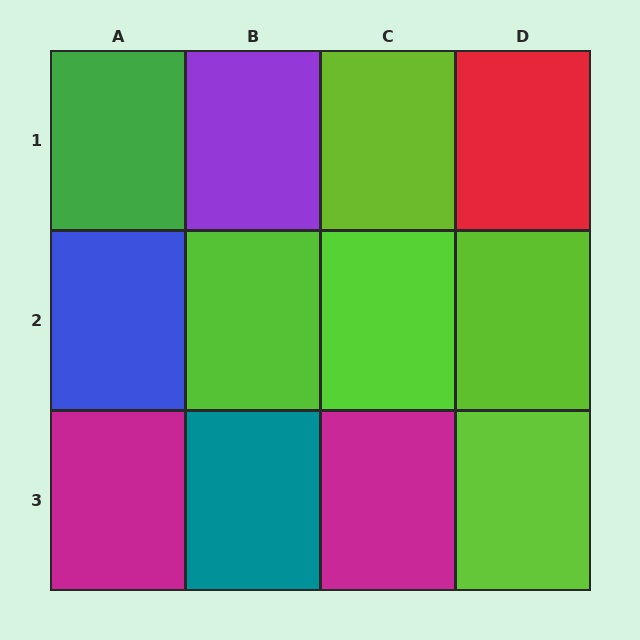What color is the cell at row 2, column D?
Lime.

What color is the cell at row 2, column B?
Lime.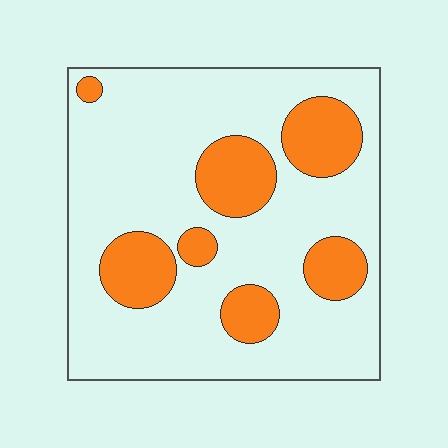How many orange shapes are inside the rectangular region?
7.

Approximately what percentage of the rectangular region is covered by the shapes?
Approximately 25%.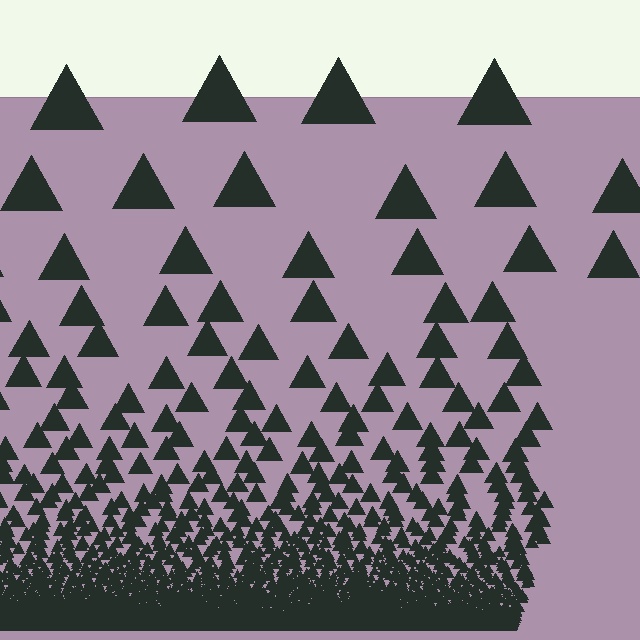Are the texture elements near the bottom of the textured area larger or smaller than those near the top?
Smaller. The gradient is inverted — elements near the bottom are smaller and denser.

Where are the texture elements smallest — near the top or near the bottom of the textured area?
Near the bottom.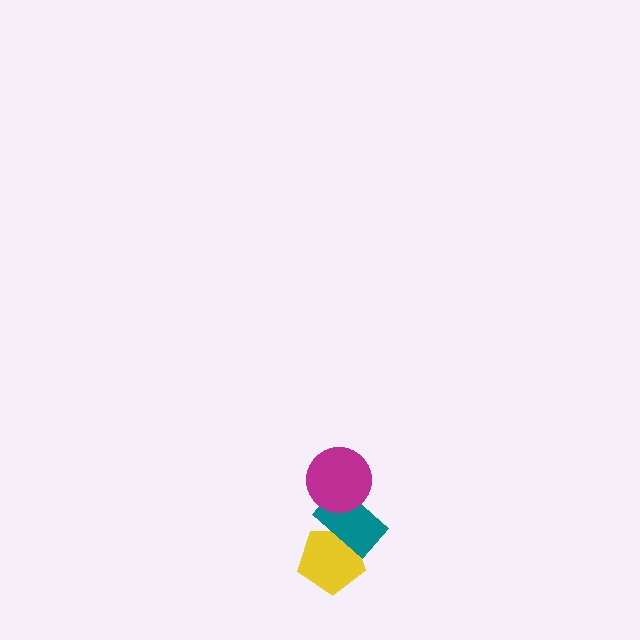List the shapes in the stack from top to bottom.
From top to bottom: the magenta circle, the teal rectangle, the yellow pentagon.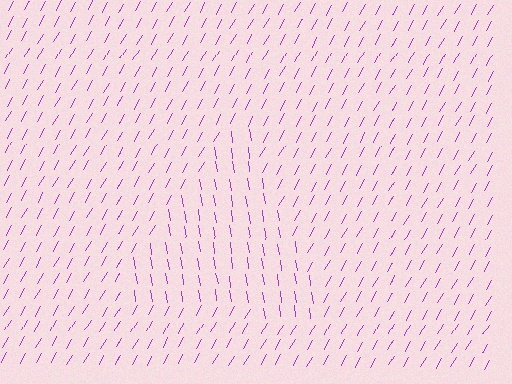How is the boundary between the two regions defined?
The boundary is defined purely by a change in line orientation (approximately 38 degrees difference). All lines are the same color and thickness.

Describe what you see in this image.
The image is filled with small purple line segments. A triangle region in the image has lines oriented differently from the surrounding lines, creating a visible texture boundary.